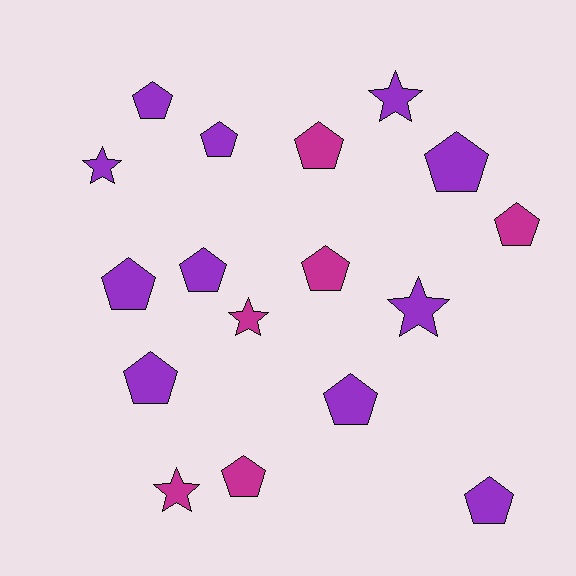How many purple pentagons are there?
There are 8 purple pentagons.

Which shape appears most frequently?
Pentagon, with 12 objects.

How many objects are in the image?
There are 17 objects.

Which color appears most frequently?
Purple, with 11 objects.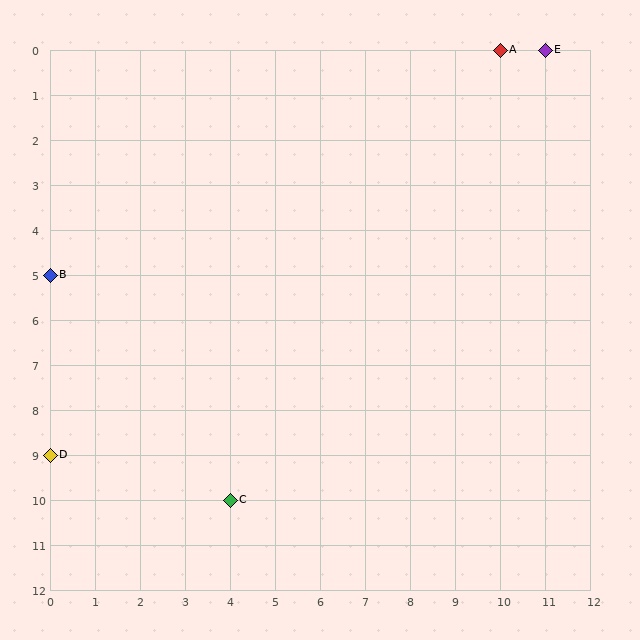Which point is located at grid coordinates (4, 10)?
Point C is at (4, 10).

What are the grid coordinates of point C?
Point C is at grid coordinates (4, 10).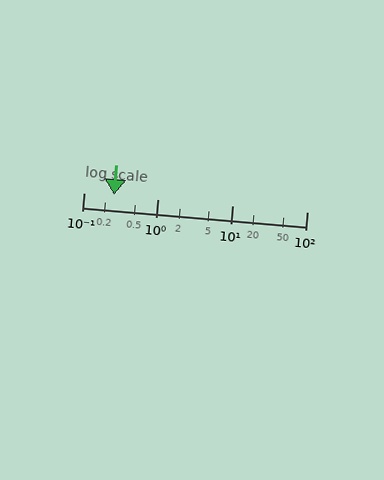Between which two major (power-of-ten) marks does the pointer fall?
The pointer is between 0.1 and 1.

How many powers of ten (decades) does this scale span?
The scale spans 3 decades, from 0.1 to 100.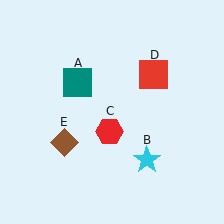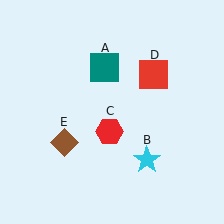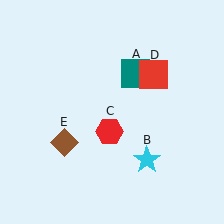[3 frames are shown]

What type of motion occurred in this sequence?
The teal square (object A) rotated clockwise around the center of the scene.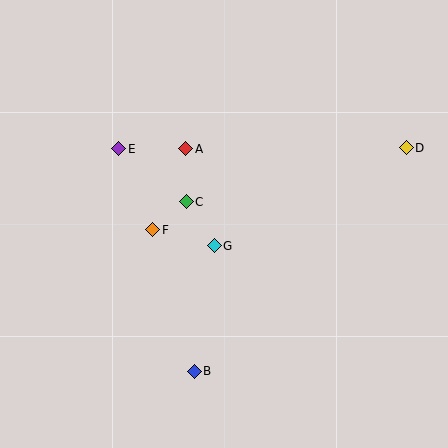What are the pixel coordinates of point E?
Point E is at (119, 149).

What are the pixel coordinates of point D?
Point D is at (406, 148).